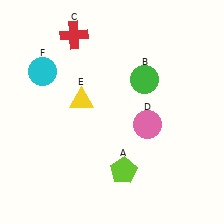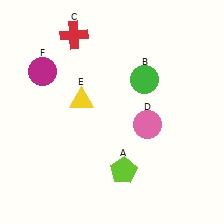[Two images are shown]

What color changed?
The circle (F) changed from cyan in Image 1 to magenta in Image 2.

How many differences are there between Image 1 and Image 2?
There is 1 difference between the two images.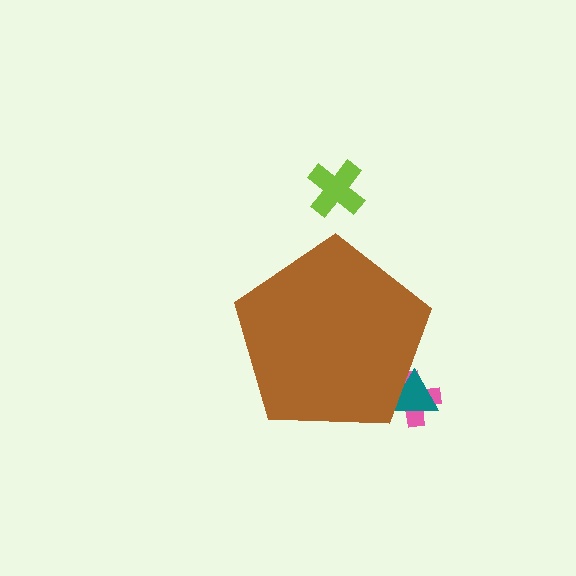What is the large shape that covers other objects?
A brown pentagon.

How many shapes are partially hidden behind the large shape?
2 shapes are partially hidden.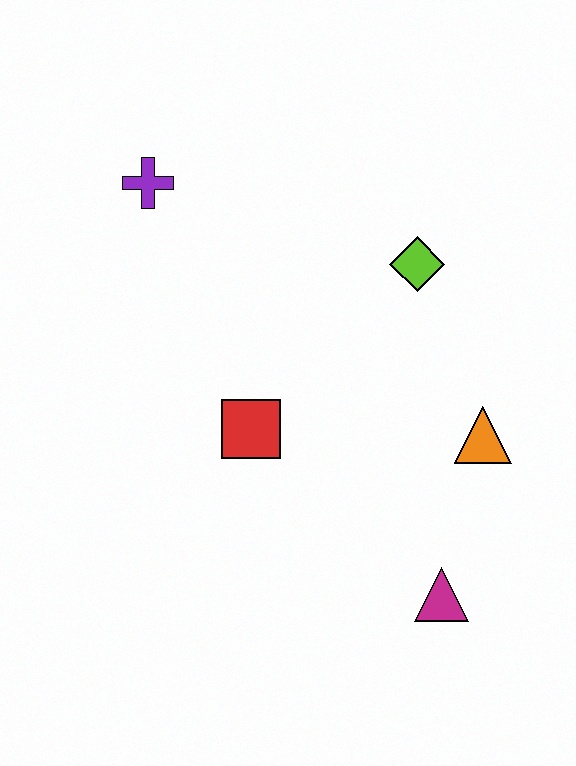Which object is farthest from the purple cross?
The magenta triangle is farthest from the purple cross.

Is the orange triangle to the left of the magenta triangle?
No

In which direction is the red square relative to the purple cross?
The red square is below the purple cross.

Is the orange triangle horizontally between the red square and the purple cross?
No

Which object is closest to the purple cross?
The red square is closest to the purple cross.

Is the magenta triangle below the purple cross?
Yes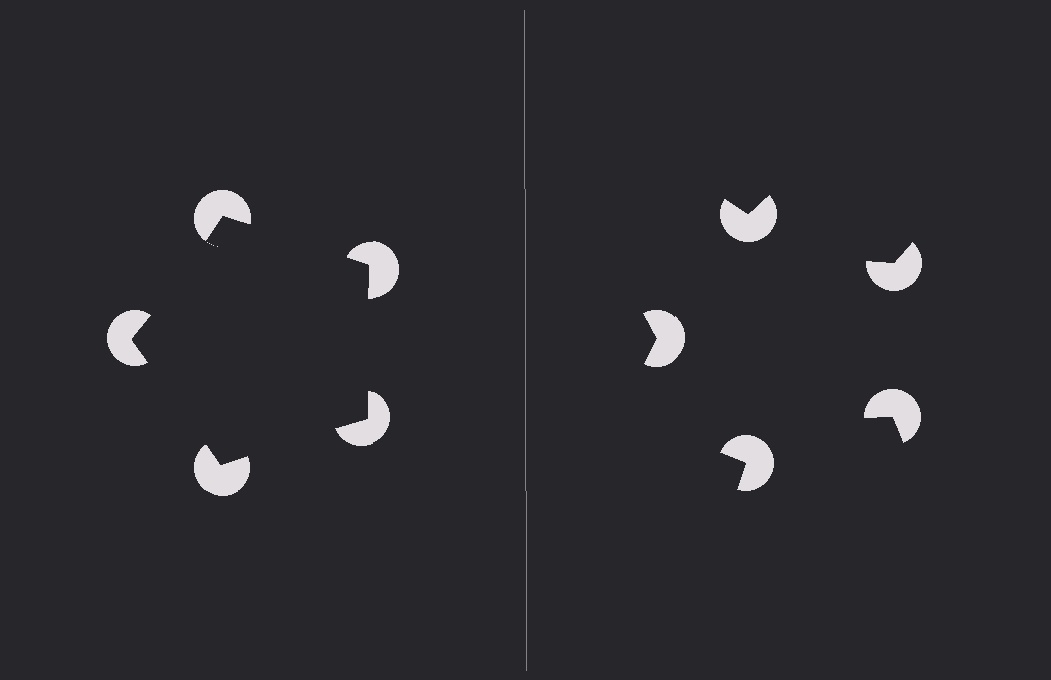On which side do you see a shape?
An illusory pentagon appears on the left side. On the right side the wedge cuts are rotated, so no coherent shape forms.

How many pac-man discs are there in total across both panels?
10 — 5 on each side.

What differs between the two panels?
The pac-man discs are positioned identically on both sides; only the wedge orientations differ. On the left they align to a pentagon; on the right they are misaligned.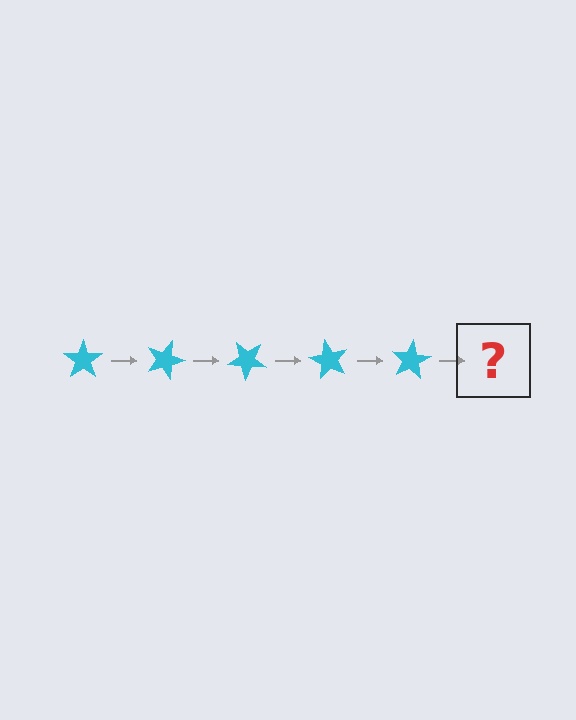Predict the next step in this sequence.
The next step is a cyan star rotated 100 degrees.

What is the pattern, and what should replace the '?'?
The pattern is that the star rotates 20 degrees each step. The '?' should be a cyan star rotated 100 degrees.